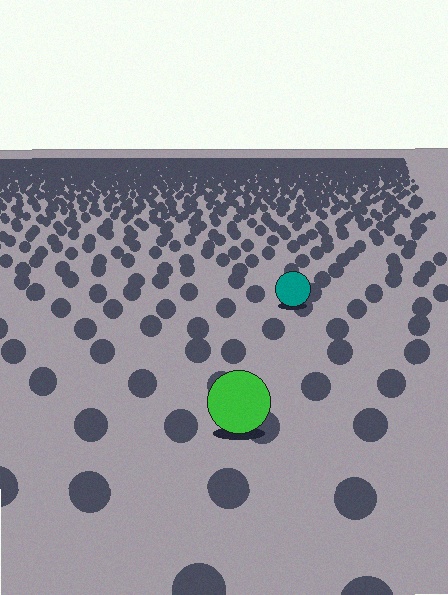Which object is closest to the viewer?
The green circle is closest. The texture marks near it are larger and more spread out.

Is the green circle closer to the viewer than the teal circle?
Yes. The green circle is closer — you can tell from the texture gradient: the ground texture is coarser near it.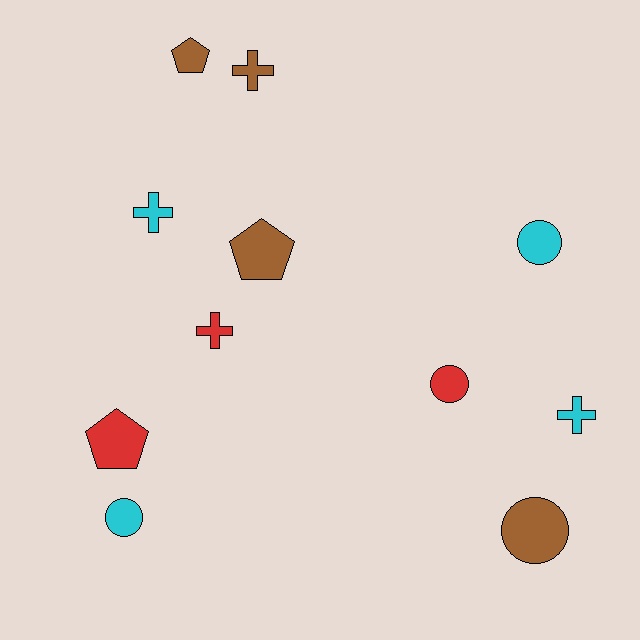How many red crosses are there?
There is 1 red cross.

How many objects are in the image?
There are 11 objects.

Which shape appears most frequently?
Cross, with 4 objects.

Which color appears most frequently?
Cyan, with 4 objects.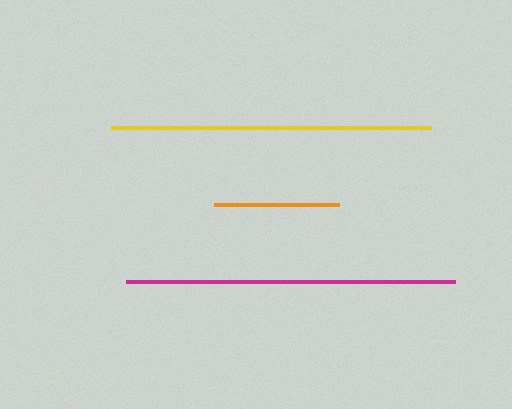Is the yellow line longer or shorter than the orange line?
The yellow line is longer than the orange line.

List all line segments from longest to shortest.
From longest to shortest: magenta, yellow, orange.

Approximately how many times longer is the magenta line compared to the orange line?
The magenta line is approximately 2.6 times the length of the orange line.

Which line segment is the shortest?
The orange line is the shortest at approximately 125 pixels.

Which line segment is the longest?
The magenta line is the longest at approximately 329 pixels.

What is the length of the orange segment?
The orange segment is approximately 125 pixels long.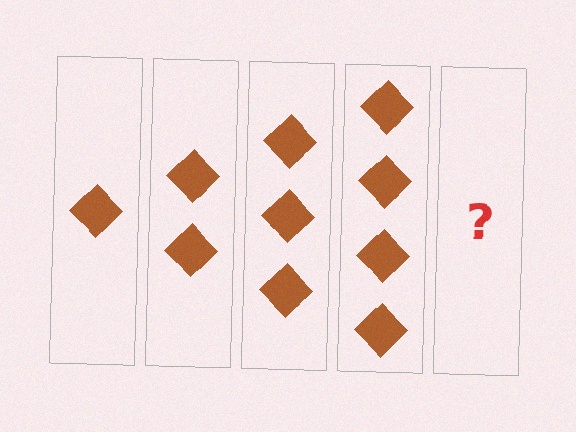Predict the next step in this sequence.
The next step is 5 diamonds.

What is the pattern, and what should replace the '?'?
The pattern is that each step adds one more diamond. The '?' should be 5 diamonds.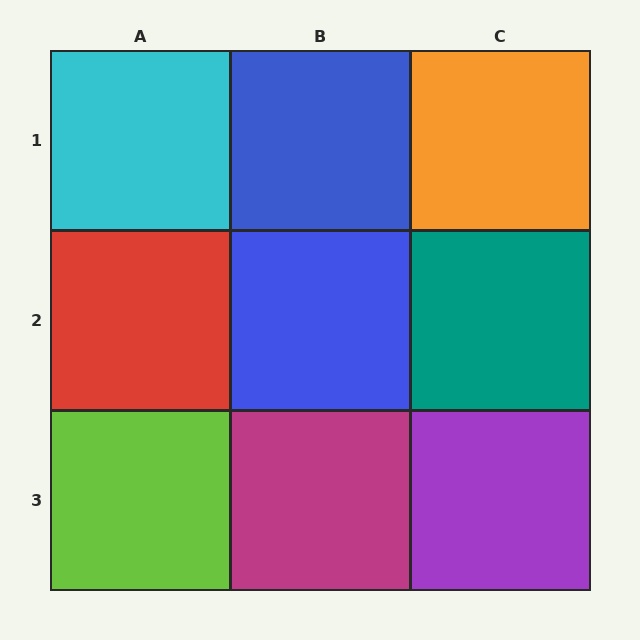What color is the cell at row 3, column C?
Purple.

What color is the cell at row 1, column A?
Cyan.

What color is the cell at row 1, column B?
Blue.